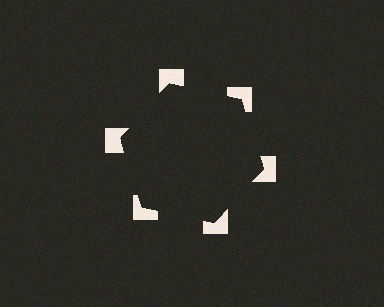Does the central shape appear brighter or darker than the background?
It typically appears slightly darker than the background, even though no actual brightness change is drawn.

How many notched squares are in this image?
There are 6 — one at each vertex of the illusory hexagon.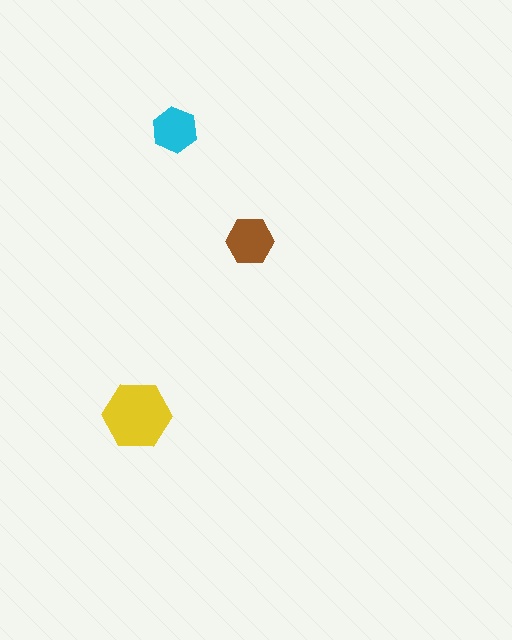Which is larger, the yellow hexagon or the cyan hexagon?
The yellow one.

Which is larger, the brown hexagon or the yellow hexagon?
The yellow one.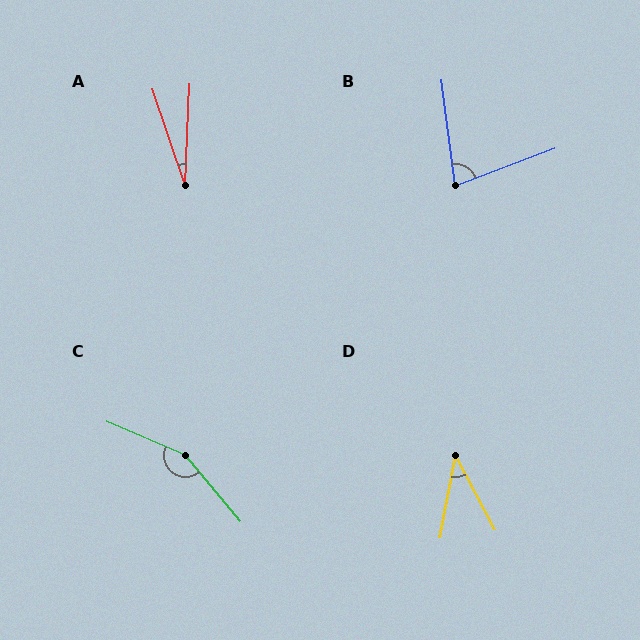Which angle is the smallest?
A, at approximately 21 degrees.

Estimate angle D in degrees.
Approximately 39 degrees.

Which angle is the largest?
C, at approximately 153 degrees.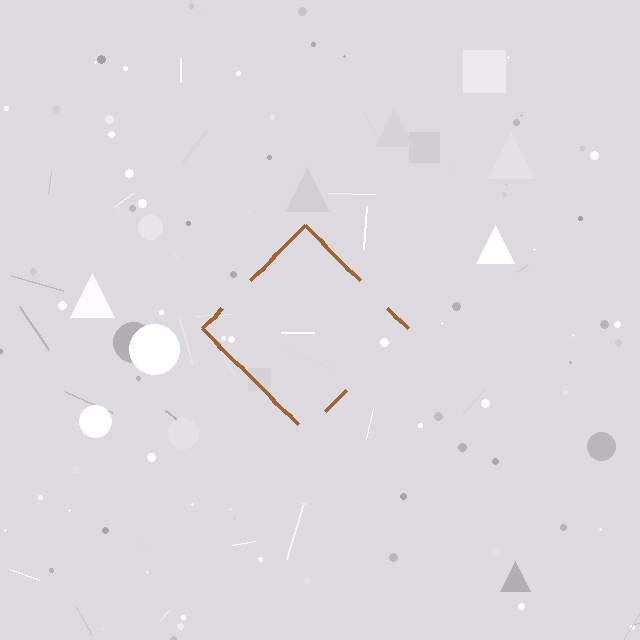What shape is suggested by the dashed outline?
The dashed outline suggests a diamond.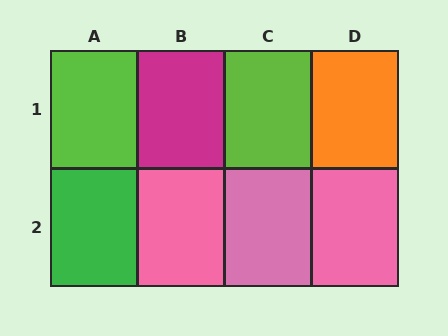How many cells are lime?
2 cells are lime.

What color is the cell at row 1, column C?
Lime.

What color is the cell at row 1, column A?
Lime.